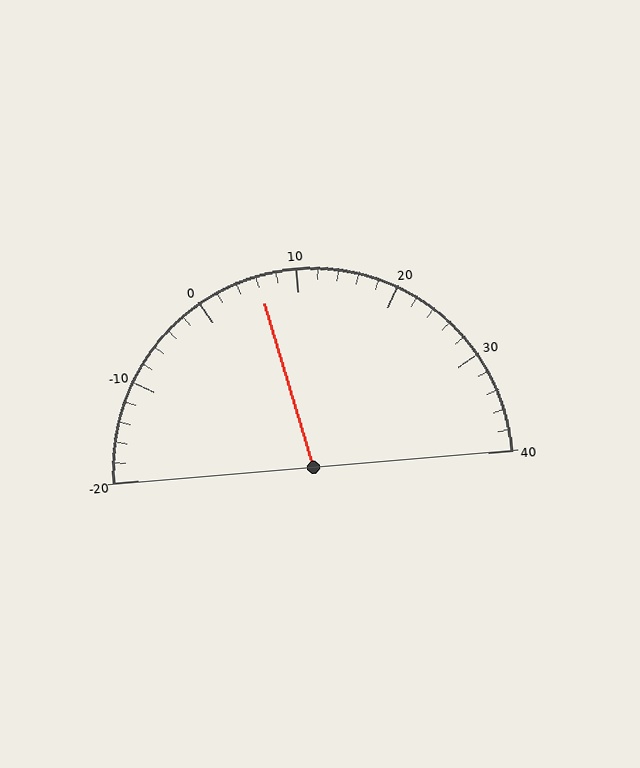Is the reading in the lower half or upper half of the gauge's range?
The reading is in the lower half of the range (-20 to 40).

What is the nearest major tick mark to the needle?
The nearest major tick mark is 10.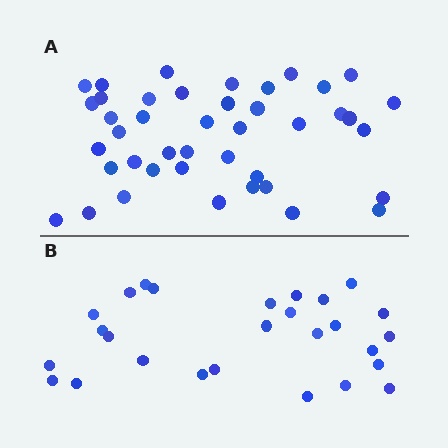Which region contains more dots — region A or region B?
Region A (the top region) has more dots.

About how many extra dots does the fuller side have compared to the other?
Region A has approximately 15 more dots than region B.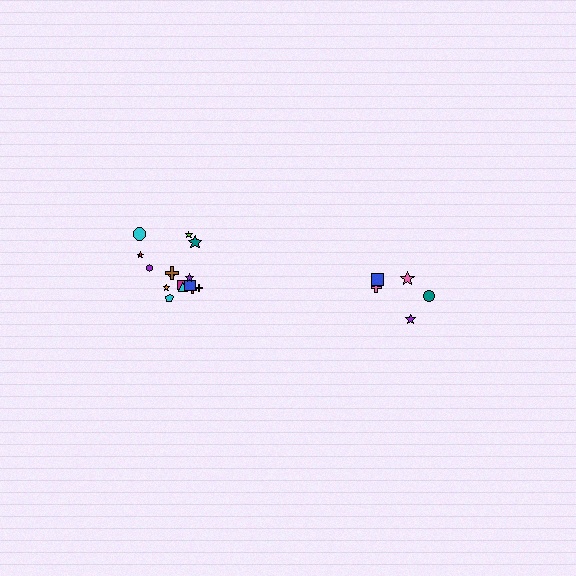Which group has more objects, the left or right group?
The left group.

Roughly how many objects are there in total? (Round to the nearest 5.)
Roughly 20 objects in total.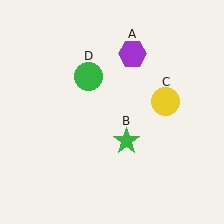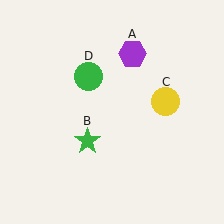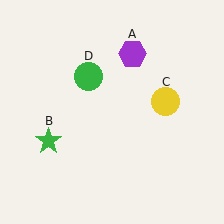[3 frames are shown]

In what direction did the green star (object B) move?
The green star (object B) moved left.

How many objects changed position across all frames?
1 object changed position: green star (object B).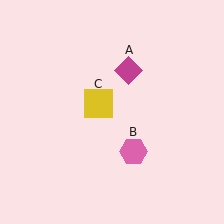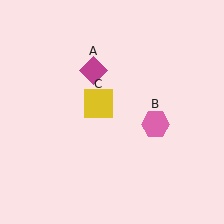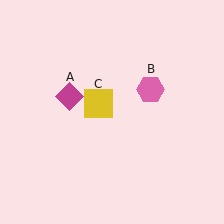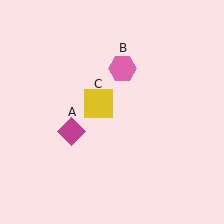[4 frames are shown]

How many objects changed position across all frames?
2 objects changed position: magenta diamond (object A), pink hexagon (object B).